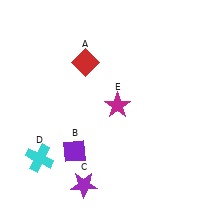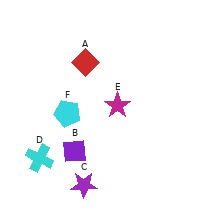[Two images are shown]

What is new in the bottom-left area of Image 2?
A cyan pentagon (F) was added in the bottom-left area of Image 2.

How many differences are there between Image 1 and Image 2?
There is 1 difference between the two images.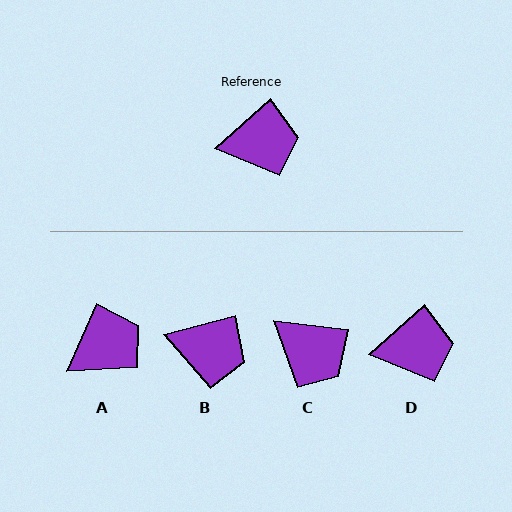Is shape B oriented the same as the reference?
No, it is off by about 27 degrees.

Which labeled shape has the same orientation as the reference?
D.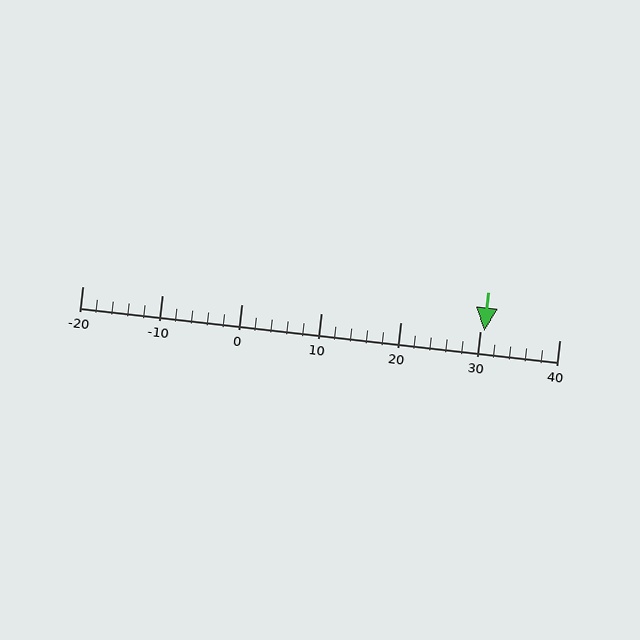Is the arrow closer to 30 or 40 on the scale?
The arrow is closer to 30.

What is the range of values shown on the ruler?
The ruler shows values from -20 to 40.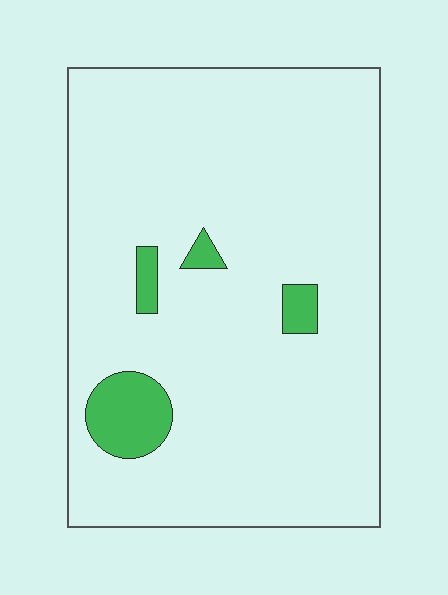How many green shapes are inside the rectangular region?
4.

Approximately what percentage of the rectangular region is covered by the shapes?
Approximately 5%.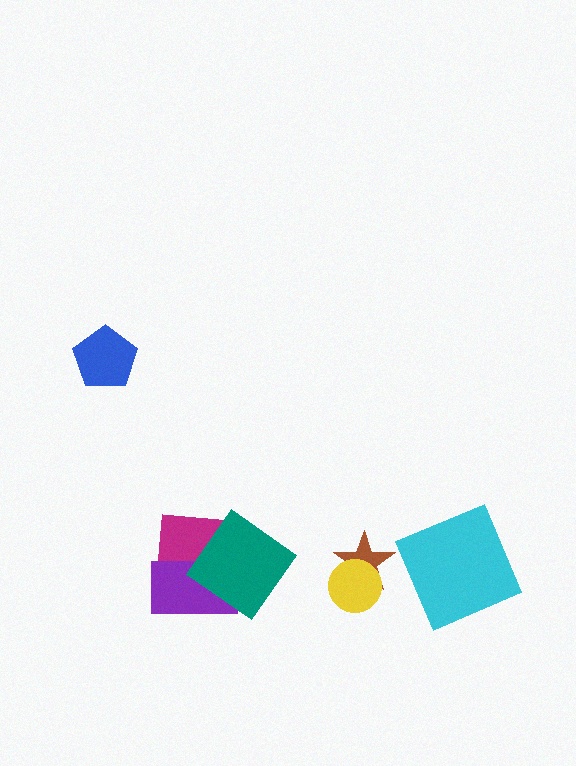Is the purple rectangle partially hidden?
Yes, it is partially covered by another shape.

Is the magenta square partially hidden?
Yes, it is partially covered by another shape.